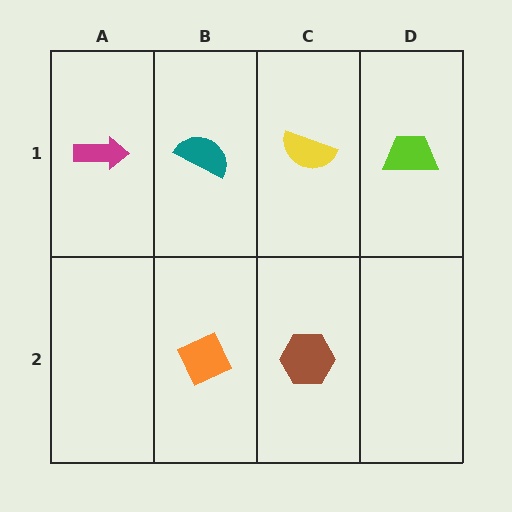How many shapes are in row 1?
4 shapes.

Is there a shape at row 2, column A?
No, that cell is empty.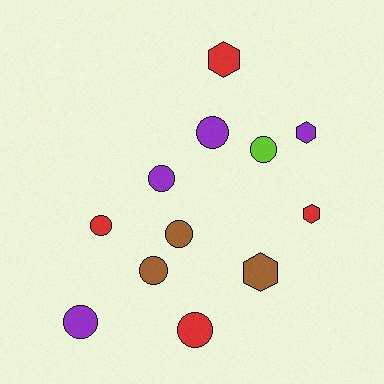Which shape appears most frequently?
Circle, with 8 objects.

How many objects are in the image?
There are 12 objects.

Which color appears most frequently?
Purple, with 4 objects.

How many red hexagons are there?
There are 2 red hexagons.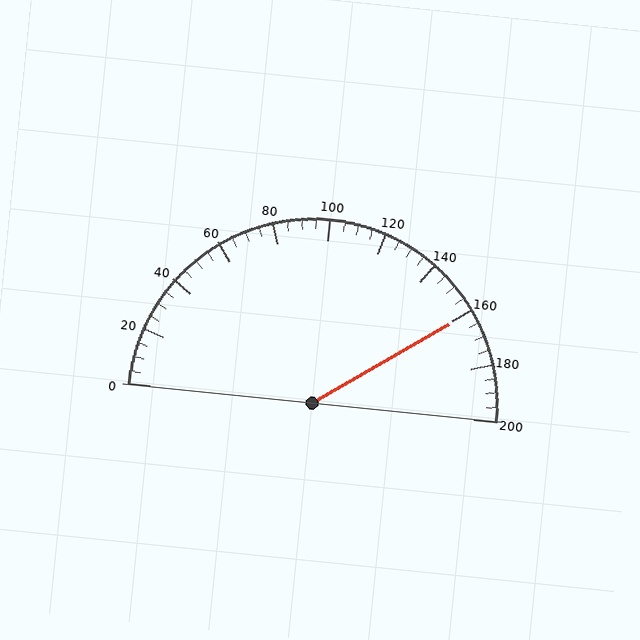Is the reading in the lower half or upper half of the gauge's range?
The reading is in the upper half of the range (0 to 200).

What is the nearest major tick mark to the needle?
The nearest major tick mark is 160.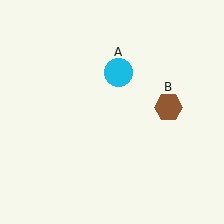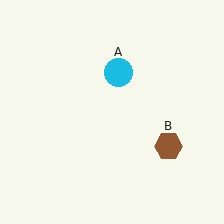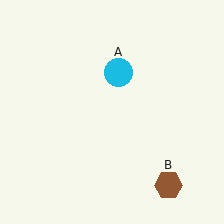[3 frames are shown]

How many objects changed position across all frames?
1 object changed position: brown hexagon (object B).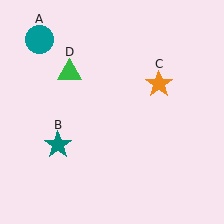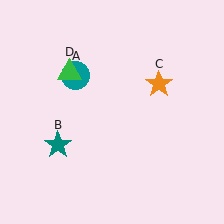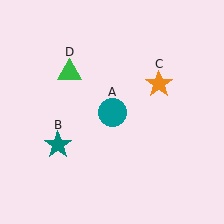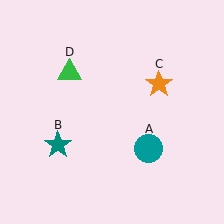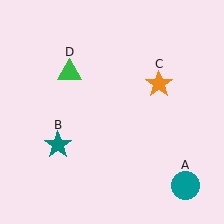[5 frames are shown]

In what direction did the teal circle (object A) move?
The teal circle (object A) moved down and to the right.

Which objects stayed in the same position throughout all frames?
Teal star (object B) and orange star (object C) and green triangle (object D) remained stationary.